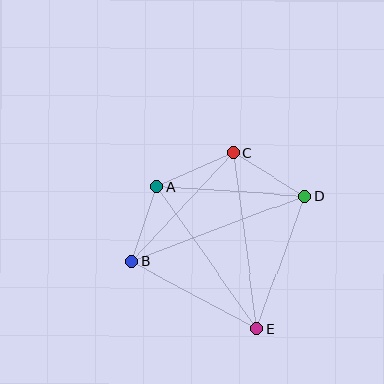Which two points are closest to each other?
Points A and B are closest to each other.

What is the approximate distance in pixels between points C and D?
The distance between C and D is approximately 83 pixels.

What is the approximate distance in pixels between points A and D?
The distance between A and D is approximately 148 pixels.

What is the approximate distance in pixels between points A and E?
The distance between A and E is approximately 174 pixels.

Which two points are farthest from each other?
Points B and D are farthest from each other.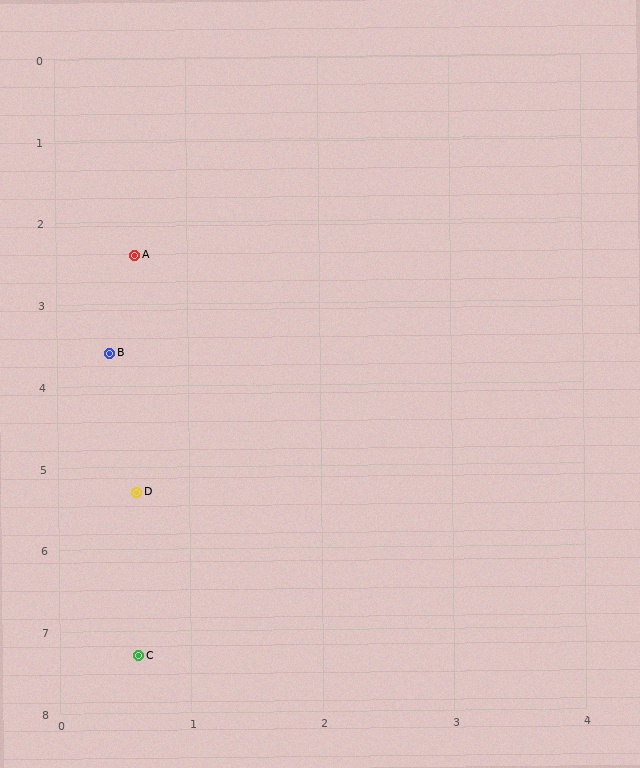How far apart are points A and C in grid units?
Points A and C are about 4.9 grid units apart.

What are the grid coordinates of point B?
Point B is at approximately (0.4, 3.6).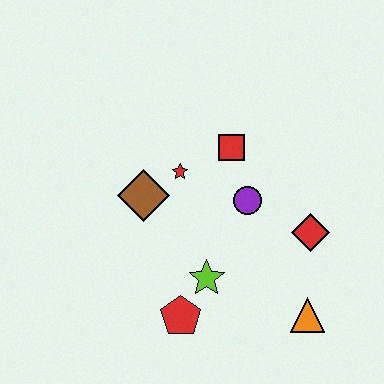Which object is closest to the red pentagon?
The lime star is closest to the red pentagon.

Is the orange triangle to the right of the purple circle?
Yes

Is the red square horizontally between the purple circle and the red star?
Yes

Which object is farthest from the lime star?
The red square is farthest from the lime star.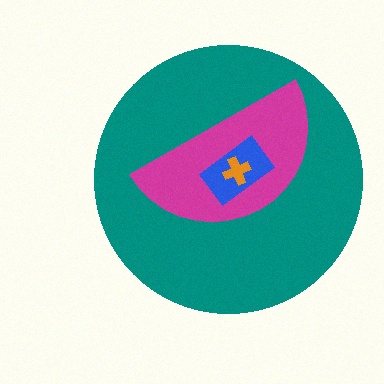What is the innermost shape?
The orange cross.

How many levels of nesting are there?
4.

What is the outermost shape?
The teal circle.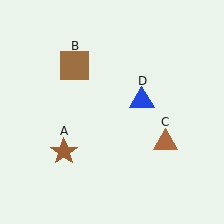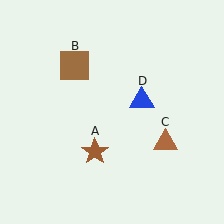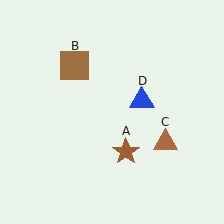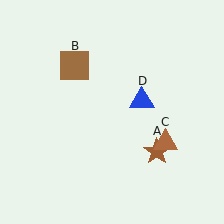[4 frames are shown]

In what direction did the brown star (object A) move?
The brown star (object A) moved right.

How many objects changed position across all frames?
1 object changed position: brown star (object A).